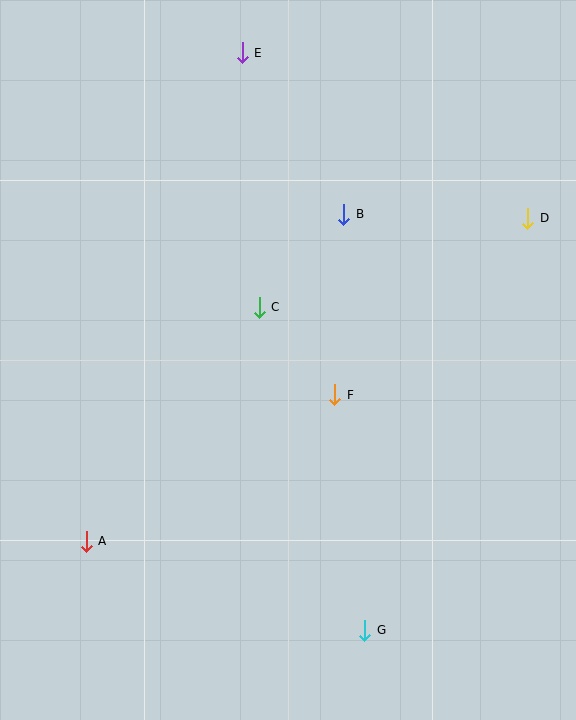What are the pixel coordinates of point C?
Point C is at (259, 307).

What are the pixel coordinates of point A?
Point A is at (86, 541).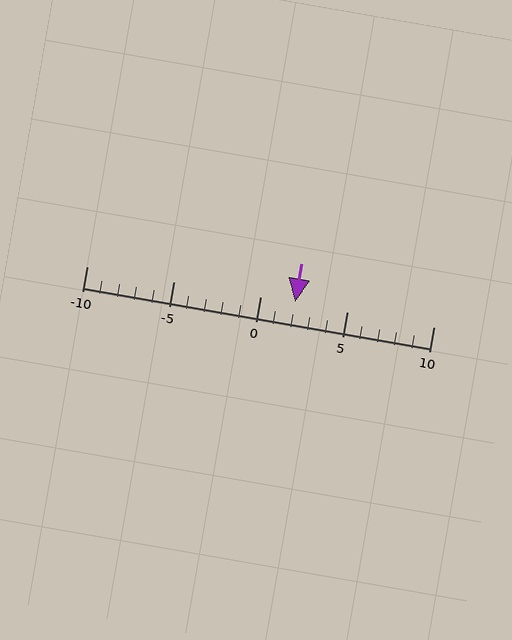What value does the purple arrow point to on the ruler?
The purple arrow points to approximately 2.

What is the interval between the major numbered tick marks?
The major tick marks are spaced 5 units apart.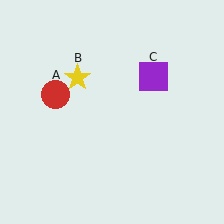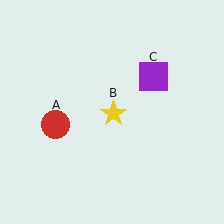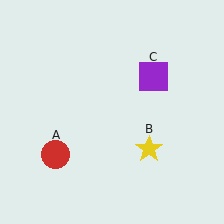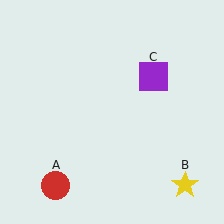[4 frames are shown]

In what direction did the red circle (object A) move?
The red circle (object A) moved down.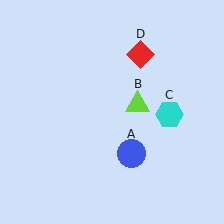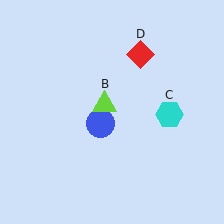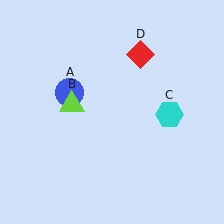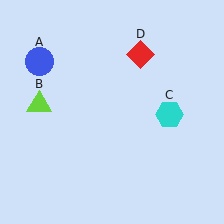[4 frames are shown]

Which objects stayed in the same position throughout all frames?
Cyan hexagon (object C) and red diamond (object D) remained stationary.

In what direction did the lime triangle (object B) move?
The lime triangle (object B) moved left.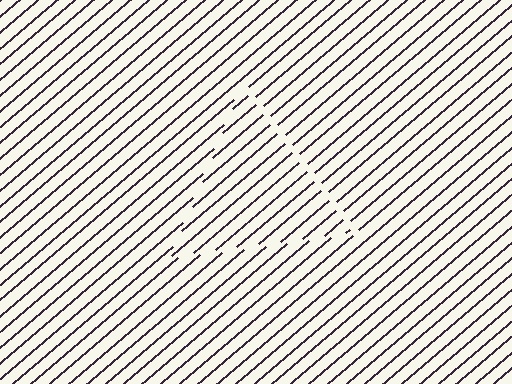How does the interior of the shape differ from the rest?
The interior of the shape contains the same grating, shifted by half a period — the contour is defined by the phase discontinuity where line-ends from the inner and outer gratings abut.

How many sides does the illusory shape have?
3 sides — the line-ends trace a triangle.